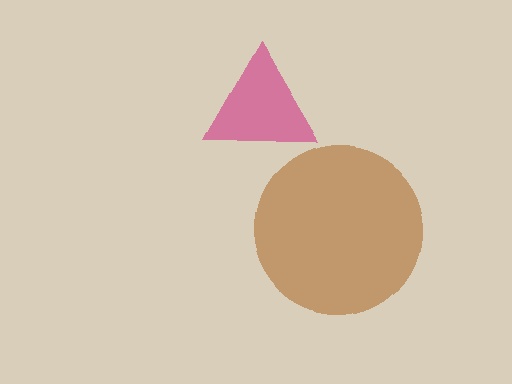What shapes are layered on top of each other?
The layered shapes are: a brown circle, a magenta triangle.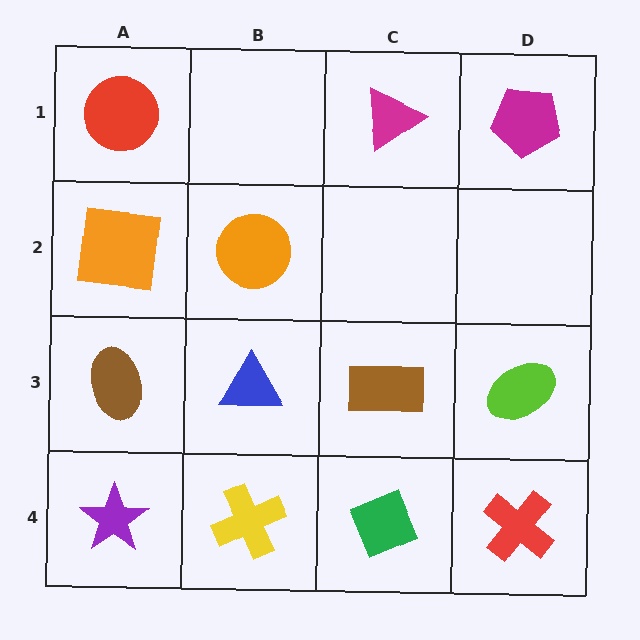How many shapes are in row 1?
3 shapes.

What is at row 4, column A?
A purple star.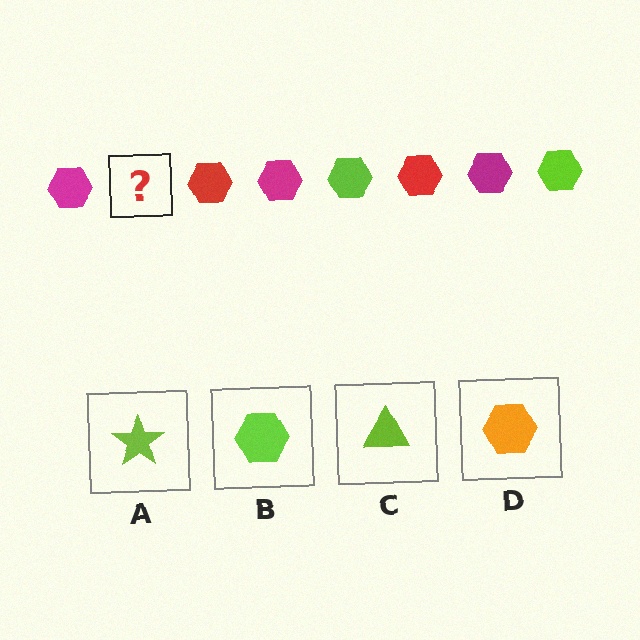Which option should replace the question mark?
Option B.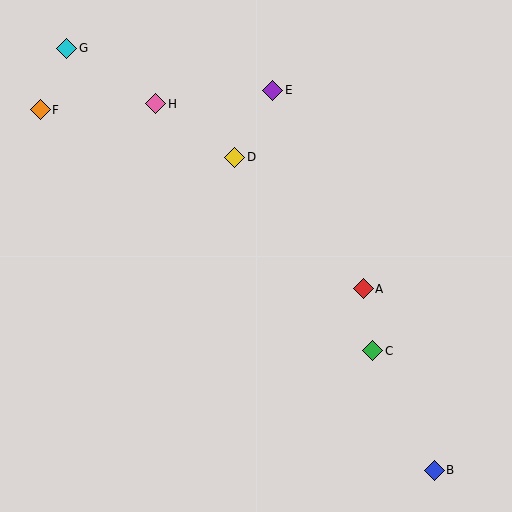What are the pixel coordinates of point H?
Point H is at (156, 104).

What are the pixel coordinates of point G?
Point G is at (67, 48).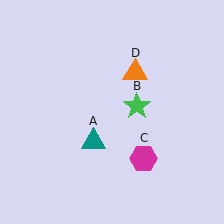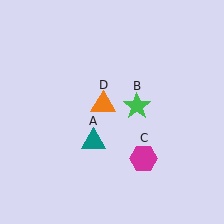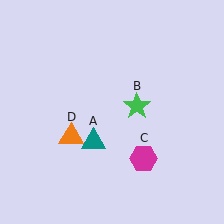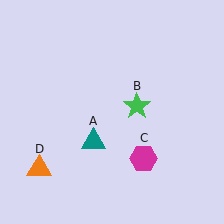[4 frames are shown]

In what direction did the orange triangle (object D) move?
The orange triangle (object D) moved down and to the left.